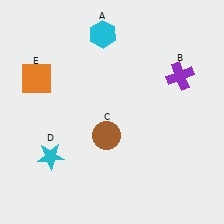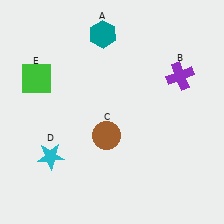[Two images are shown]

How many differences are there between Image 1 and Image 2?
There are 2 differences between the two images.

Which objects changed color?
A changed from cyan to teal. E changed from orange to green.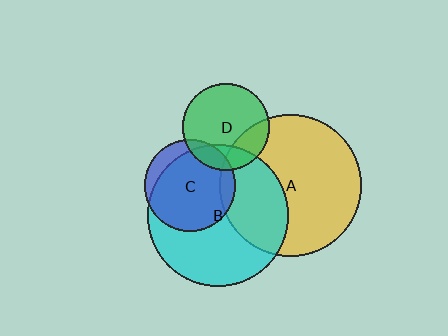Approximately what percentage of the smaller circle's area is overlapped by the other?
Approximately 25%.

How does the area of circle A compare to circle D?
Approximately 2.6 times.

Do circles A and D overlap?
Yes.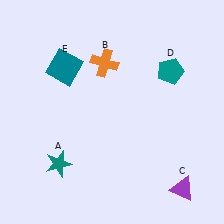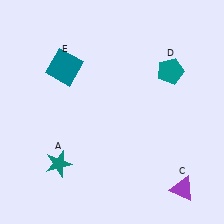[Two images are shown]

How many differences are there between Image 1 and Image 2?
There is 1 difference between the two images.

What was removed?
The orange cross (B) was removed in Image 2.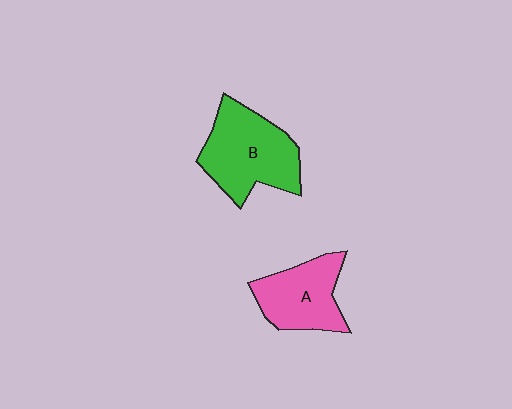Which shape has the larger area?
Shape B (green).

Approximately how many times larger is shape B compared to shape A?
Approximately 1.3 times.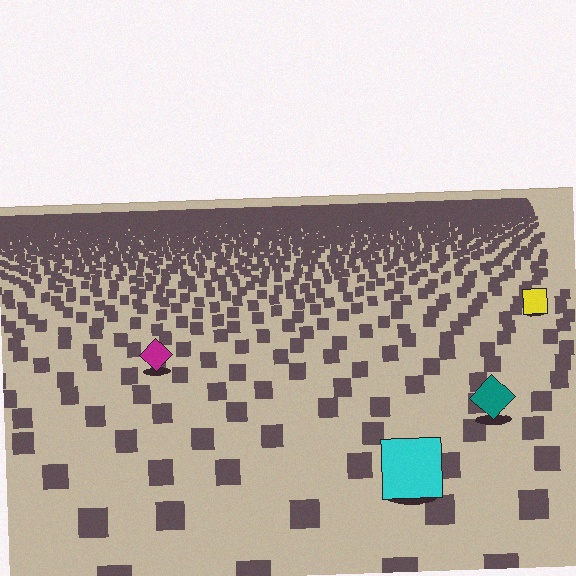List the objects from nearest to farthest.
From nearest to farthest: the cyan square, the teal diamond, the magenta diamond, the yellow square.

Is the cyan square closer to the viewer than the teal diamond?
Yes. The cyan square is closer — you can tell from the texture gradient: the ground texture is coarser near it.